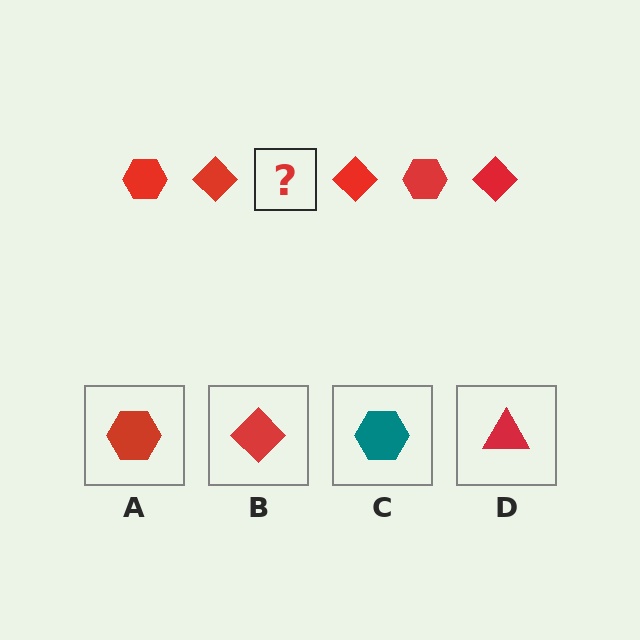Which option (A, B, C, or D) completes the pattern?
A.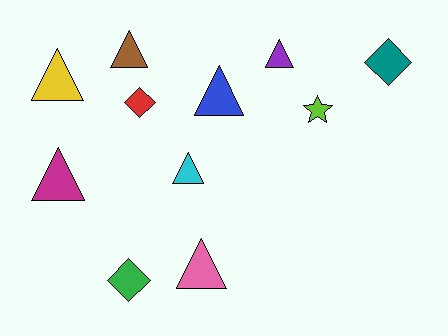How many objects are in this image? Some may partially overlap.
There are 11 objects.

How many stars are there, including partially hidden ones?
There is 1 star.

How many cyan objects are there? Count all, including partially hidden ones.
There is 1 cyan object.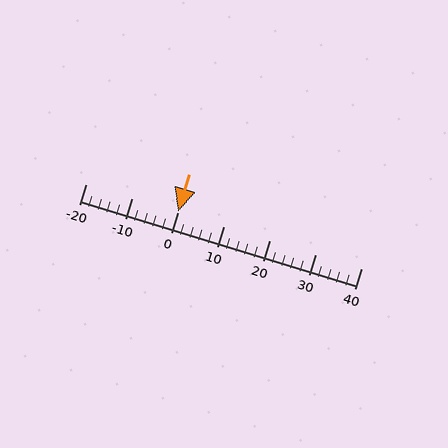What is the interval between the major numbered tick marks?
The major tick marks are spaced 10 units apart.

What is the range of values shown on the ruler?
The ruler shows values from -20 to 40.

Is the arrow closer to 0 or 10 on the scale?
The arrow is closer to 0.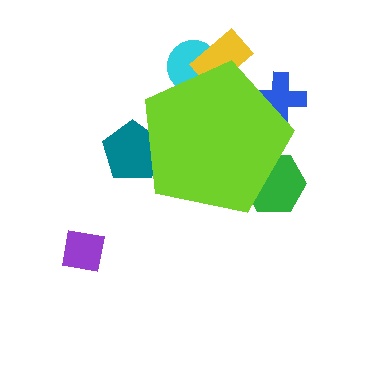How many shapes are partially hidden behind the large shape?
5 shapes are partially hidden.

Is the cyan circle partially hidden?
Yes, the cyan circle is partially hidden behind the lime pentagon.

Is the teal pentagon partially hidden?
Yes, the teal pentagon is partially hidden behind the lime pentagon.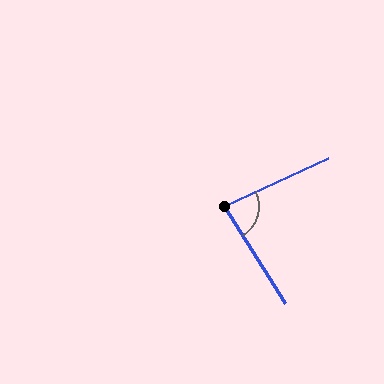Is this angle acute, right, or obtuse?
It is acute.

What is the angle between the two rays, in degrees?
Approximately 83 degrees.